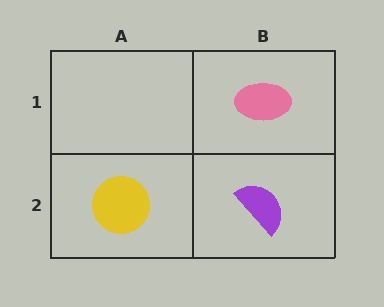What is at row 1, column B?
A pink ellipse.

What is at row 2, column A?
A yellow circle.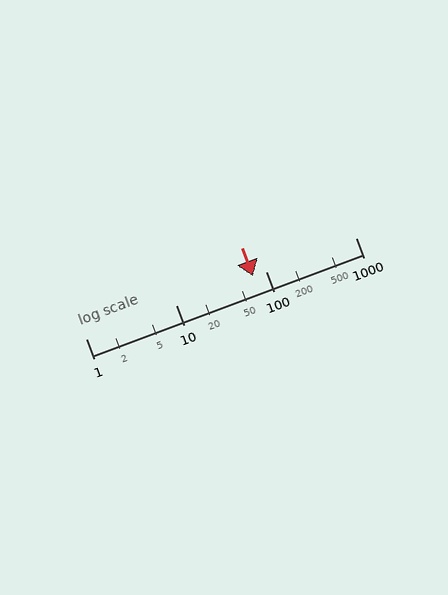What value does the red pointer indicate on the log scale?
The pointer indicates approximately 73.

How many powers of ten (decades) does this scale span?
The scale spans 3 decades, from 1 to 1000.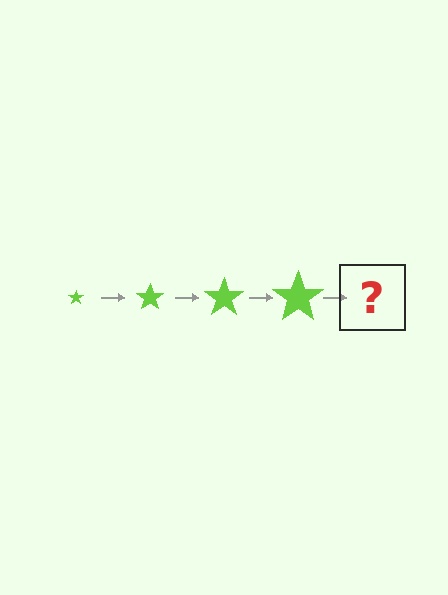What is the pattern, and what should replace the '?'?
The pattern is that the star gets progressively larger each step. The '?' should be a lime star, larger than the previous one.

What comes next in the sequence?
The next element should be a lime star, larger than the previous one.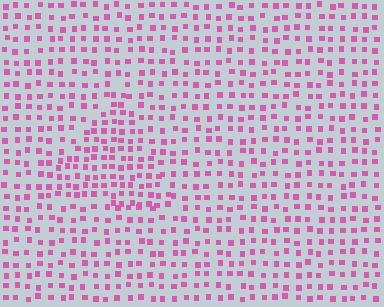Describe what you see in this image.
The image contains small pink elements arranged at two different densities. A triangle-shaped region is visible where the elements are more densely packed than the surrounding area.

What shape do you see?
I see a triangle.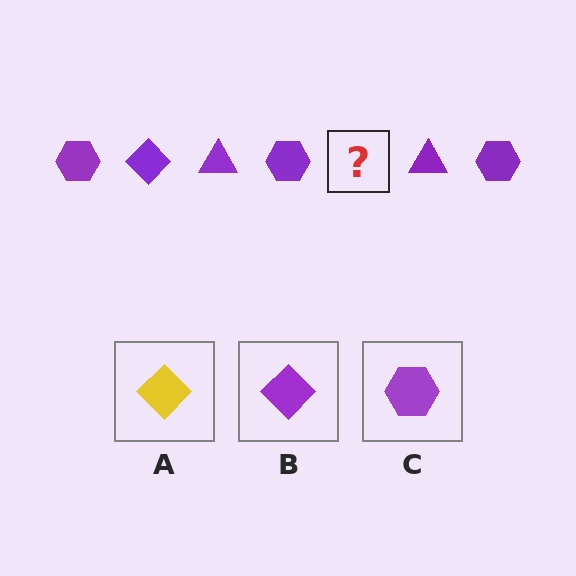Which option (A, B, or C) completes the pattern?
B.